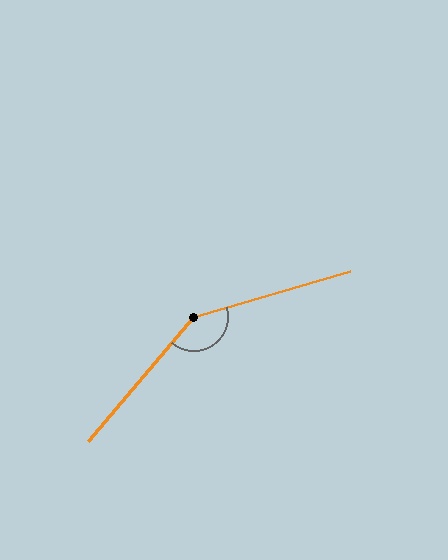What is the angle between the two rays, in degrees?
Approximately 146 degrees.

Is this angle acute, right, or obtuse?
It is obtuse.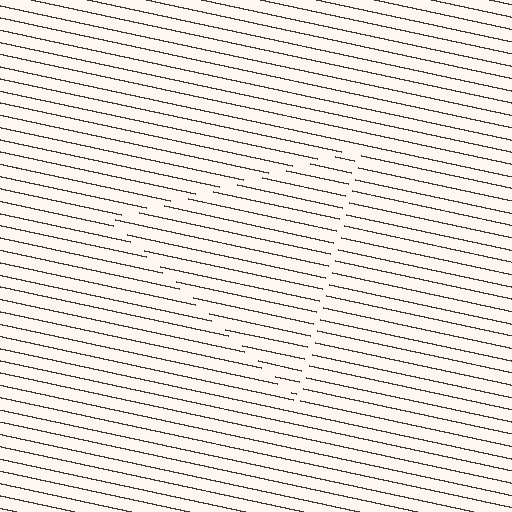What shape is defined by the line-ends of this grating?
An illusory triangle. The interior of the shape contains the same grating, shifted by half a period — the contour is defined by the phase discontinuity where line-ends from the inner and outer gratings abut.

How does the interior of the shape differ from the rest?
The interior of the shape contains the same grating, shifted by half a period — the contour is defined by the phase discontinuity where line-ends from the inner and outer gratings abut.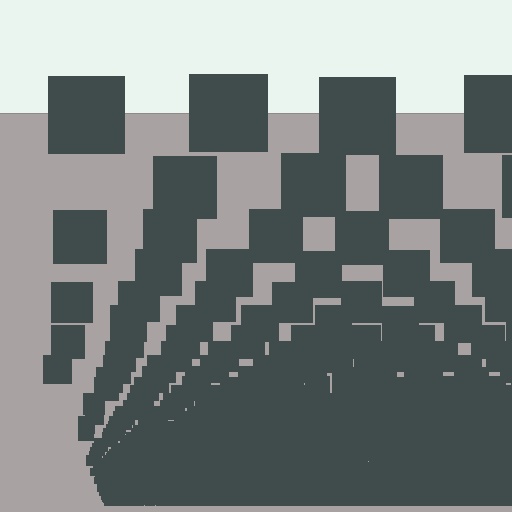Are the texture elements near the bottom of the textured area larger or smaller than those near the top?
Smaller. The gradient is inverted — elements near the bottom are smaller and denser.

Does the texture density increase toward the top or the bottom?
Density increases toward the bottom.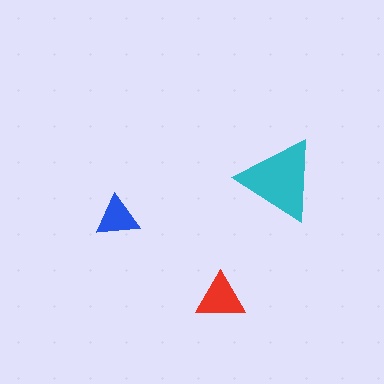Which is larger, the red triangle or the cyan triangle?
The cyan one.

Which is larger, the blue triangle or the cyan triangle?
The cyan one.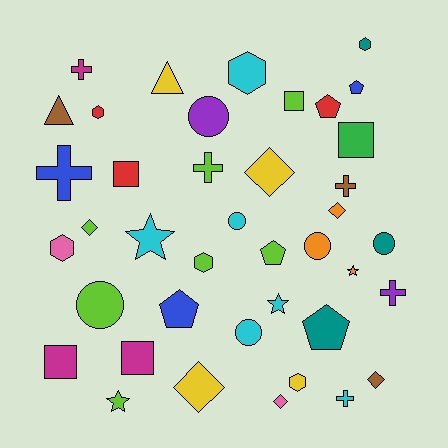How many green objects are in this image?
There is 1 green object.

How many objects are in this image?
There are 40 objects.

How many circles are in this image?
There are 6 circles.